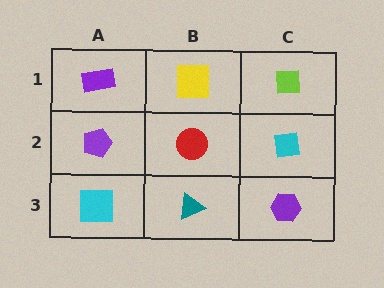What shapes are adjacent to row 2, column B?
A yellow square (row 1, column B), a teal triangle (row 3, column B), a purple pentagon (row 2, column A), a cyan square (row 2, column C).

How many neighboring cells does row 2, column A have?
3.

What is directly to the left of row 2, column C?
A red circle.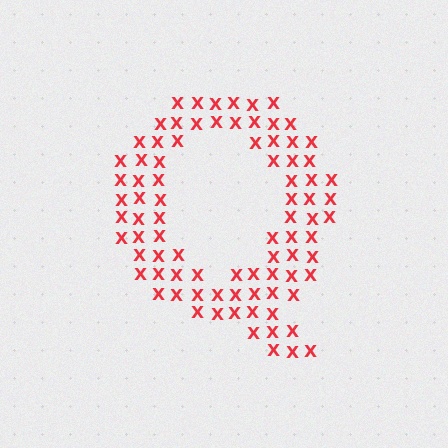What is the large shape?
The large shape is the letter Q.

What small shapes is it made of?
It is made of small letter X's.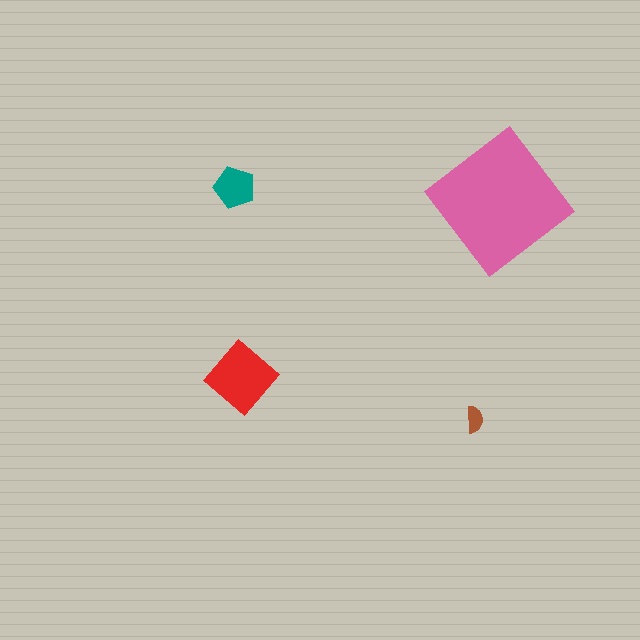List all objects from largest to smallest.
The pink diamond, the red diamond, the teal pentagon, the brown semicircle.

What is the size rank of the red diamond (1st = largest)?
2nd.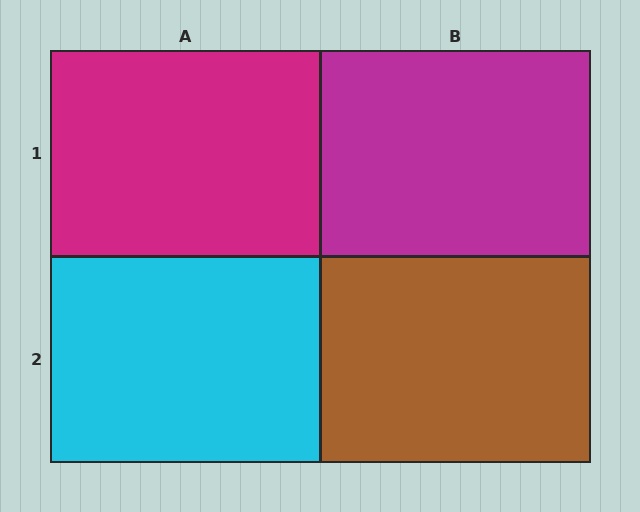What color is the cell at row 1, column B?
Magenta.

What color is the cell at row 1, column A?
Magenta.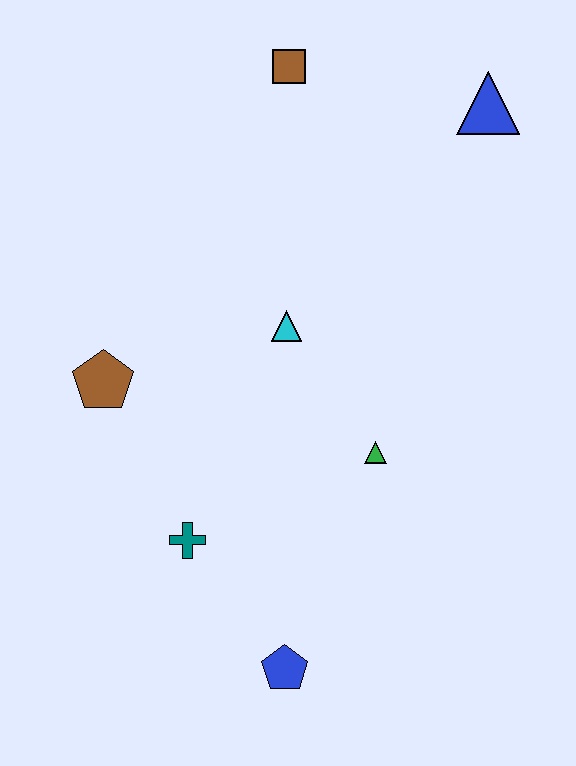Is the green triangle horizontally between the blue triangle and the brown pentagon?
Yes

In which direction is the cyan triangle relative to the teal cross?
The cyan triangle is above the teal cross.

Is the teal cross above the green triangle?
No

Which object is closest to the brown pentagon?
The teal cross is closest to the brown pentagon.